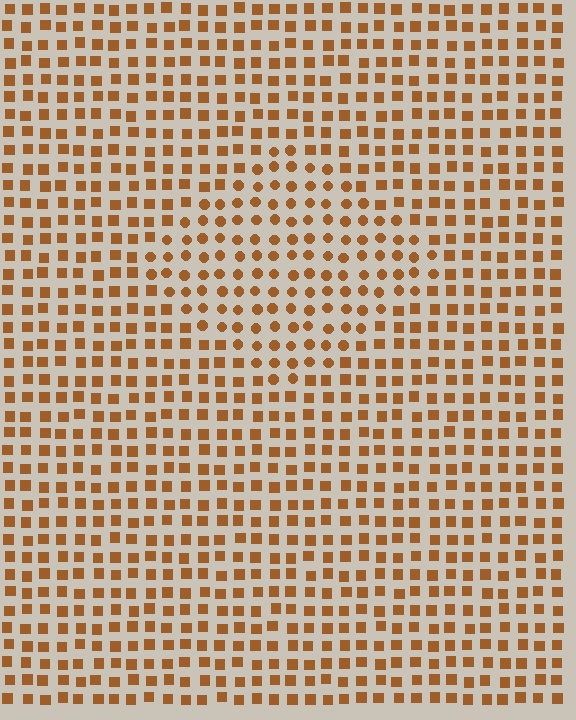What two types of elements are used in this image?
The image uses circles inside the diamond region and squares outside it.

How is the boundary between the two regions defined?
The boundary is defined by a change in element shape: circles inside vs. squares outside. All elements share the same color and spacing.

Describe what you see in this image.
The image is filled with small brown elements arranged in a uniform grid. A diamond-shaped region contains circles, while the surrounding area contains squares. The boundary is defined purely by the change in element shape.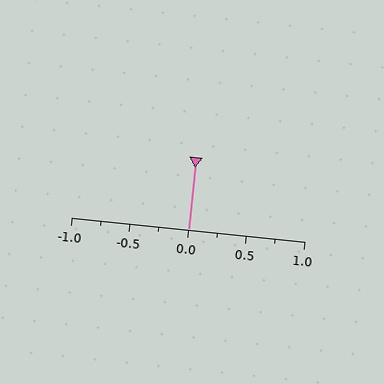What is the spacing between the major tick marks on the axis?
The major ticks are spaced 0.5 apart.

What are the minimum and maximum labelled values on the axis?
The axis runs from -1.0 to 1.0.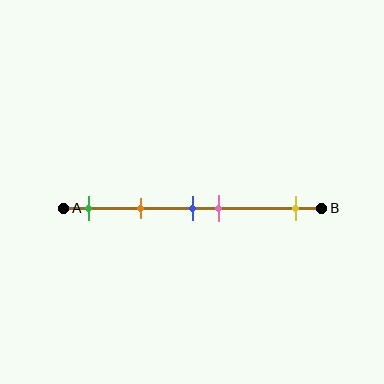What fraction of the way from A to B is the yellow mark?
The yellow mark is approximately 90% (0.9) of the way from A to B.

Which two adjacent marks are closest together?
The blue and pink marks are the closest adjacent pair.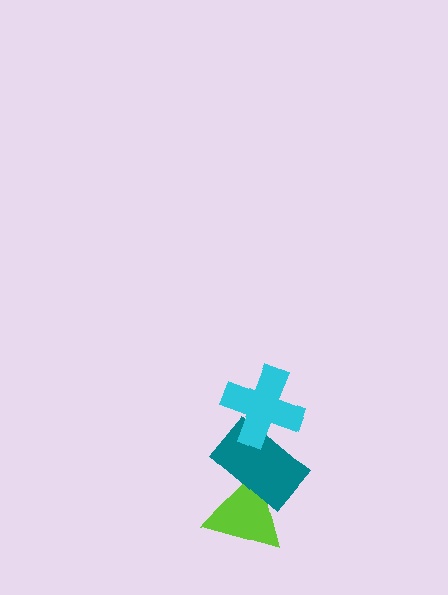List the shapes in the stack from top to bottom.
From top to bottom: the cyan cross, the teal rectangle, the lime triangle.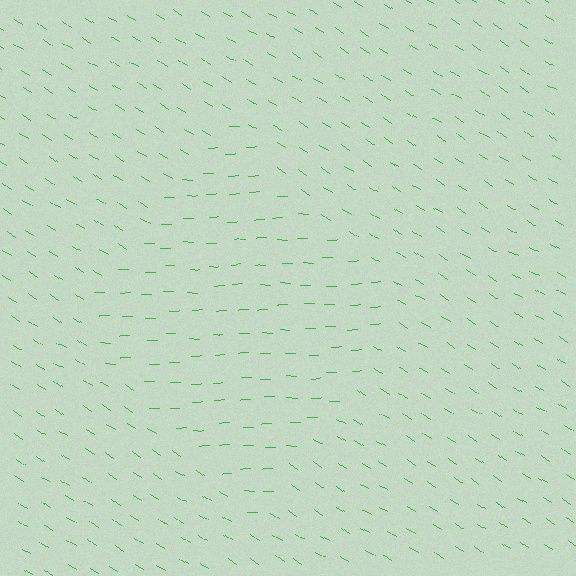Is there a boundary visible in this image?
Yes, there is a texture boundary formed by a change in line orientation.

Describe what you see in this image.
The image is filled with small green line segments. A diamond region in the image has lines oriented differently from the surrounding lines, creating a visible texture boundary.